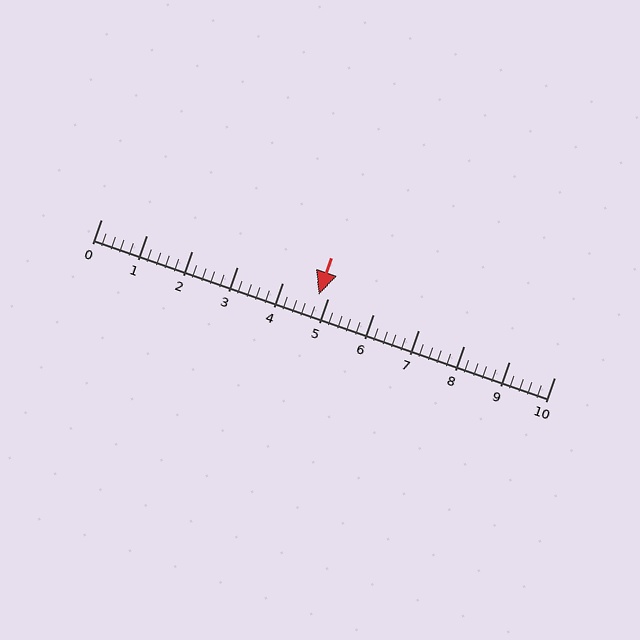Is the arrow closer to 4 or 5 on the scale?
The arrow is closer to 5.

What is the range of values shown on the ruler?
The ruler shows values from 0 to 10.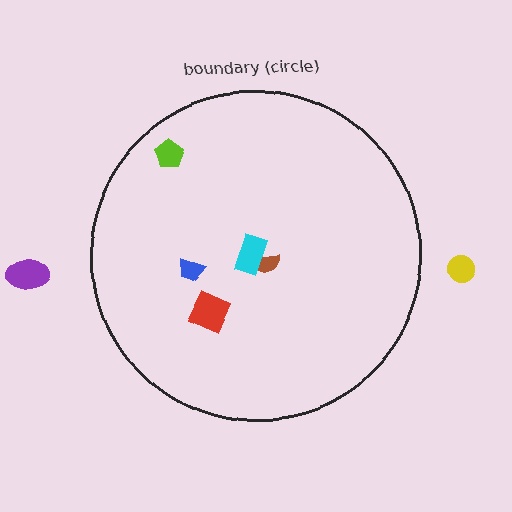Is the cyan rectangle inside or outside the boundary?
Inside.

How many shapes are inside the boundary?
5 inside, 2 outside.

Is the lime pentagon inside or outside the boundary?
Inside.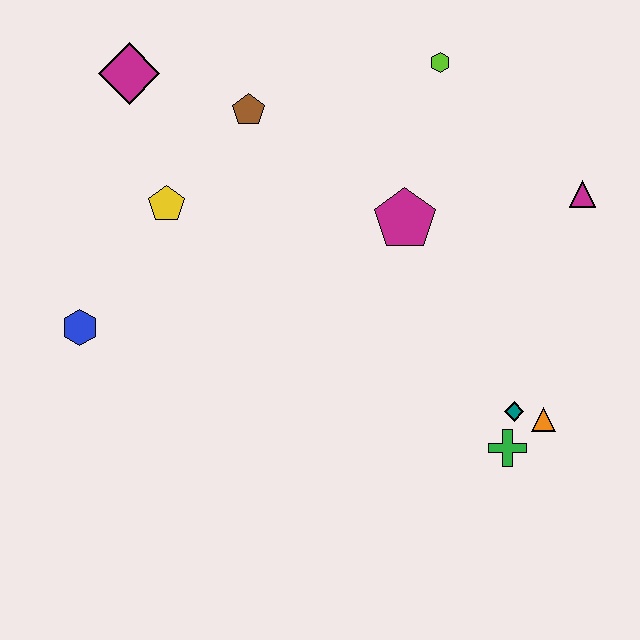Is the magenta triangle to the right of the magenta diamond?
Yes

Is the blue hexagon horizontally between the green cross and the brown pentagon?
No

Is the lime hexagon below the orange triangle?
No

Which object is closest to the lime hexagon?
The magenta pentagon is closest to the lime hexagon.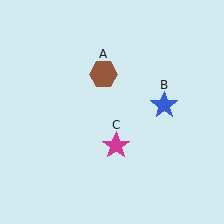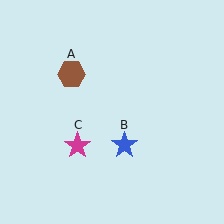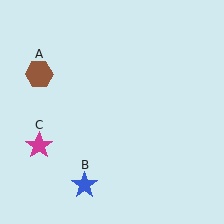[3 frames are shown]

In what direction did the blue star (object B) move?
The blue star (object B) moved down and to the left.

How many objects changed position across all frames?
3 objects changed position: brown hexagon (object A), blue star (object B), magenta star (object C).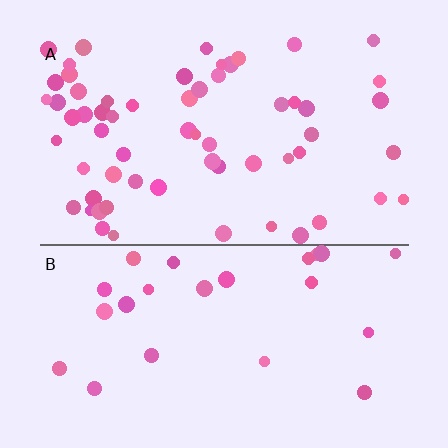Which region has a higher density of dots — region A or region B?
A (the top).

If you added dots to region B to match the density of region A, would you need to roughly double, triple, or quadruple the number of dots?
Approximately double.